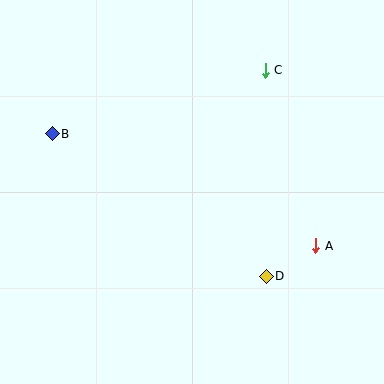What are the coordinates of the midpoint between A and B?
The midpoint between A and B is at (184, 190).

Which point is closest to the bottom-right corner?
Point A is closest to the bottom-right corner.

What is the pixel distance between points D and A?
The distance between D and A is 58 pixels.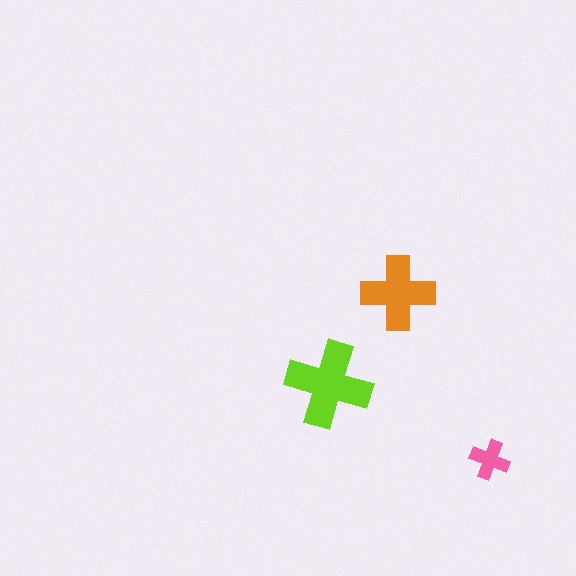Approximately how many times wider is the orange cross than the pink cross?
About 2 times wider.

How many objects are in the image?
There are 3 objects in the image.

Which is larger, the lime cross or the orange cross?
The lime one.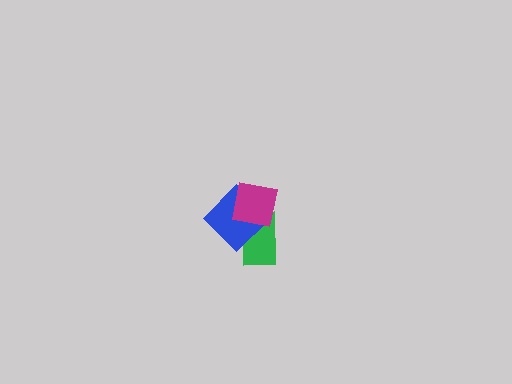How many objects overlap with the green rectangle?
2 objects overlap with the green rectangle.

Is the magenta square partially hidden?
No, no other shape covers it.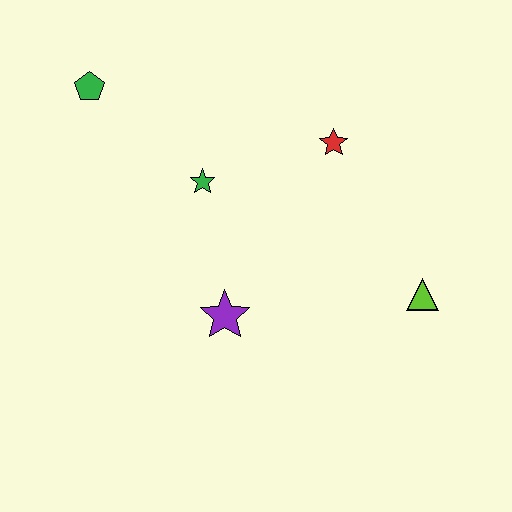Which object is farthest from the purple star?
The green pentagon is farthest from the purple star.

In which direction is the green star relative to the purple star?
The green star is above the purple star.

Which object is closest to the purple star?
The green star is closest to the purple star.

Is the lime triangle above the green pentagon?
No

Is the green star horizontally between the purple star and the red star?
No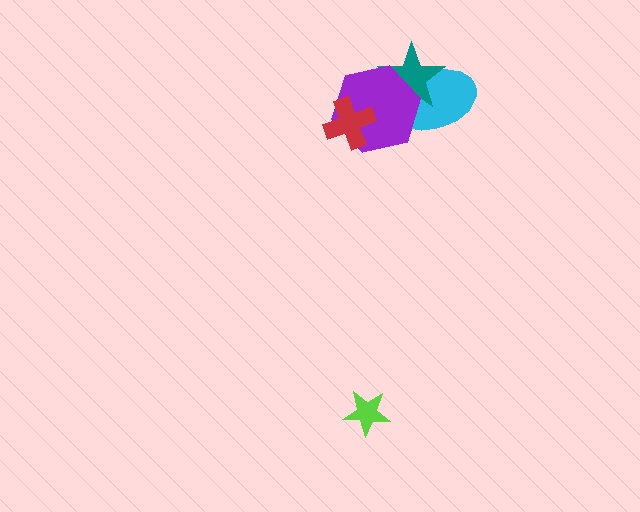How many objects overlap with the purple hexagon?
3 objects overlap with the purple hexagon.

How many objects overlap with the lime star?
0 objects overlap with the lime star.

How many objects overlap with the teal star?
2 objects overlap with the teal star.